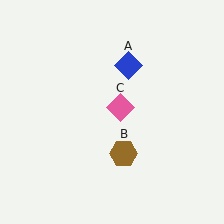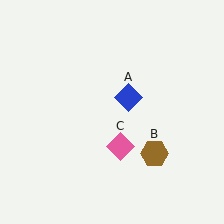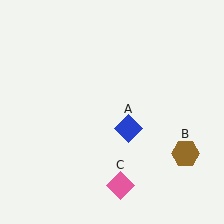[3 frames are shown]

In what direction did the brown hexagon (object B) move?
The brown hexagon (object B) moved right.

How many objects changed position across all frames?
3 objects changed position: blue diamond (object A), brown hexagon (object B), pink diamond (object C).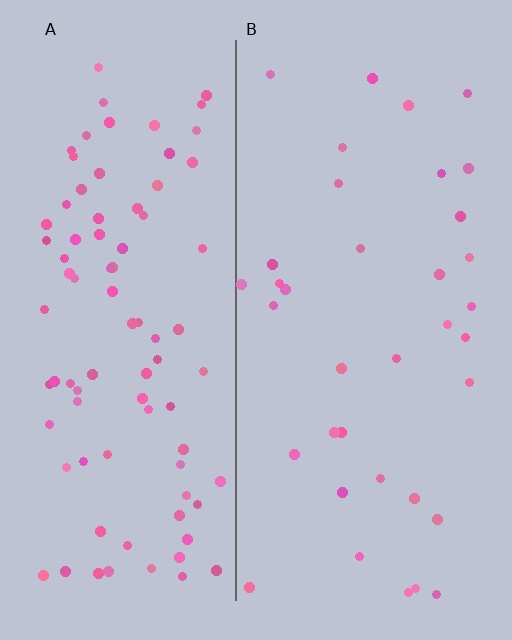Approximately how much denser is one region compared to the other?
Approximately 2.4× — region A over region B.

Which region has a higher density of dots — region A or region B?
A (the left).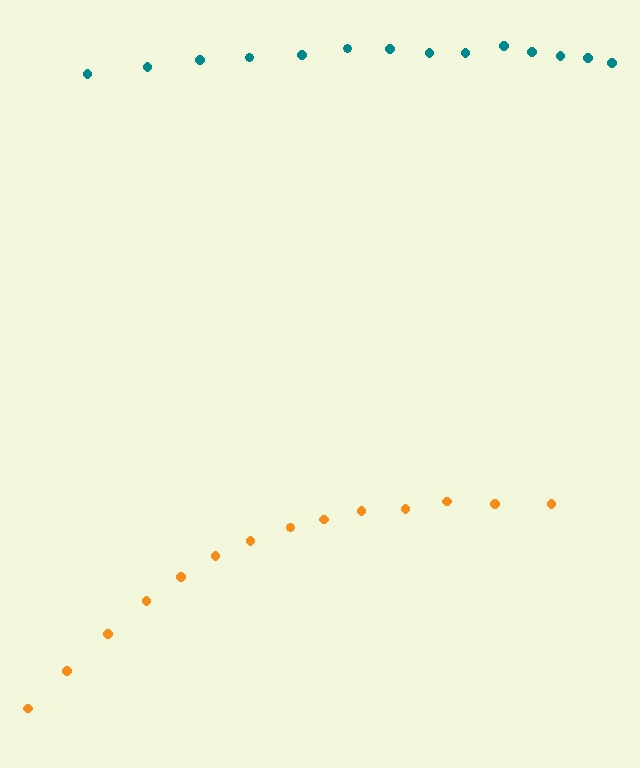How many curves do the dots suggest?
There are 2 distinct paths.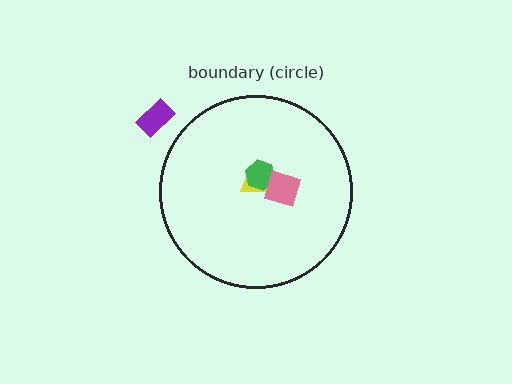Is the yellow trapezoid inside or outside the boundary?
Inside.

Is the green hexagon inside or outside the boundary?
Inside.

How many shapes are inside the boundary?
3 inside, 1 outside.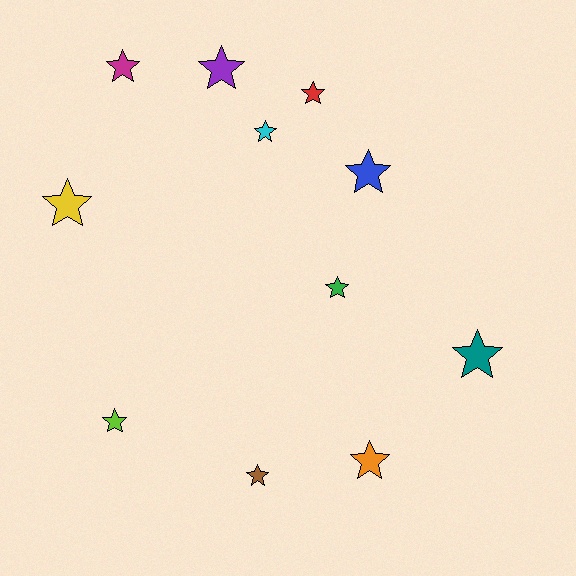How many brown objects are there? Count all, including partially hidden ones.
There is 1 brown object.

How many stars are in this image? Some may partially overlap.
There are 11 stars.